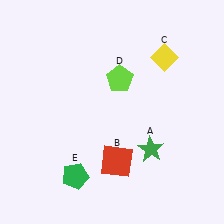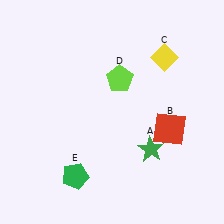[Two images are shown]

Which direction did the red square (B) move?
The red square (B) moved right.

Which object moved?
The red square (B) moved right.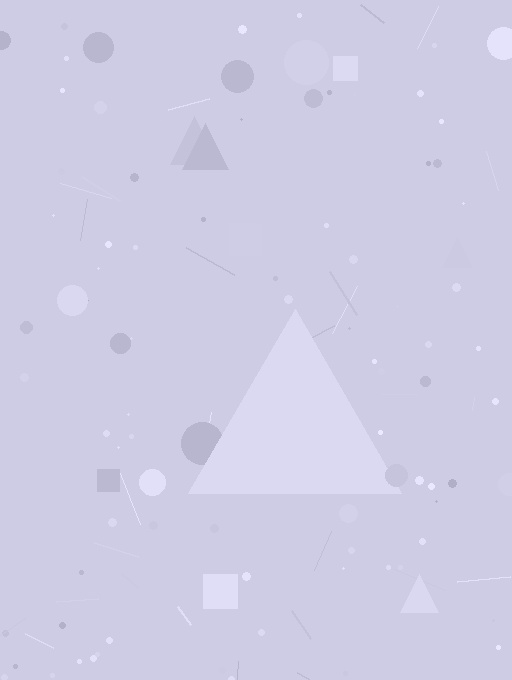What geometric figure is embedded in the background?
A triangle is embedded in the background.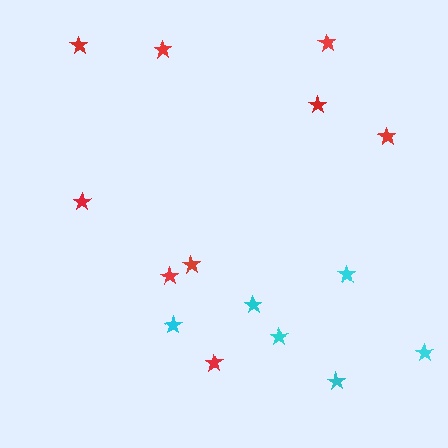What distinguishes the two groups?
There are 2 groups: one group of red stars (9) and one group of cyan stars (6).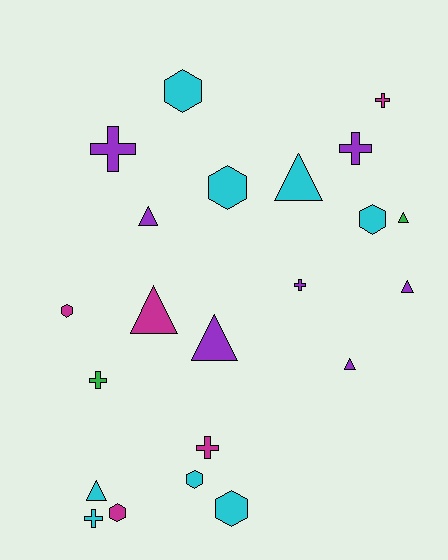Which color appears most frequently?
Cyan, with 8 objects.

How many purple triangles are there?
There are 4 purple triangles.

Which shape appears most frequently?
Triangle, with 8 objects.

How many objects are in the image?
There are 22 objects.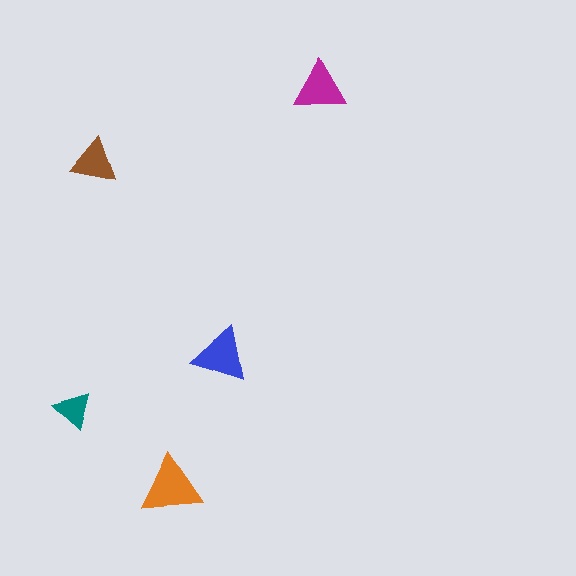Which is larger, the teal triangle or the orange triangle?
The orange one.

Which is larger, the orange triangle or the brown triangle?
The orange one.